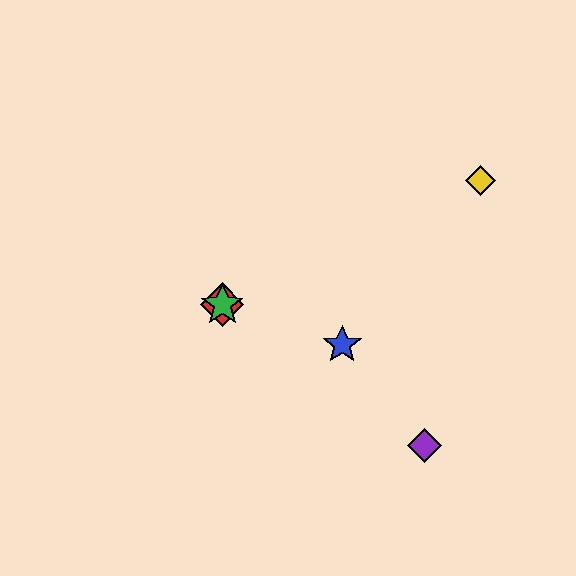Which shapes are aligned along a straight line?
The red diamond, the green star, the purple diamond are aligned along a straight line.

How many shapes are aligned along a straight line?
3 shapes (the red diamond, the green star, the purple diamond) are aligned along a straight line.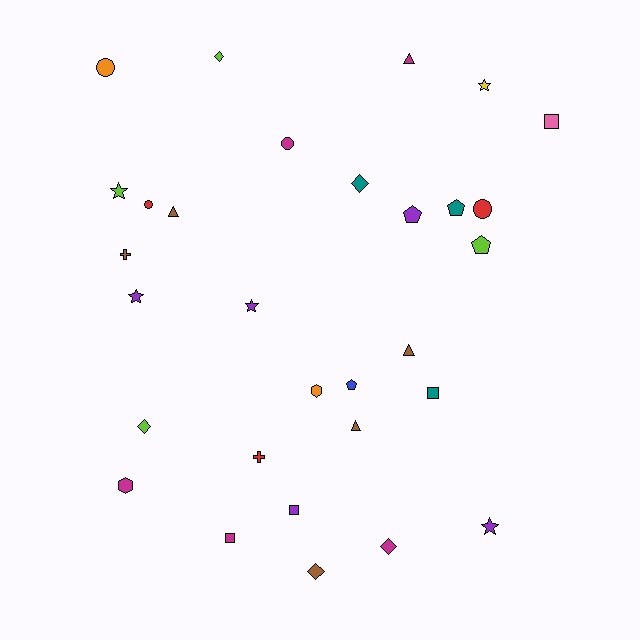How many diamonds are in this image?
There are 5 diamonds.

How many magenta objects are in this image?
There are 5 magenta objects.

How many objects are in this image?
There are 30 objects.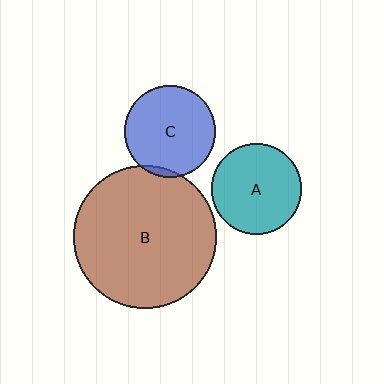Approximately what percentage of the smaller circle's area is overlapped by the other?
Approximately 5%.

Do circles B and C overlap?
Yes.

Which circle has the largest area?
Circle B (brown).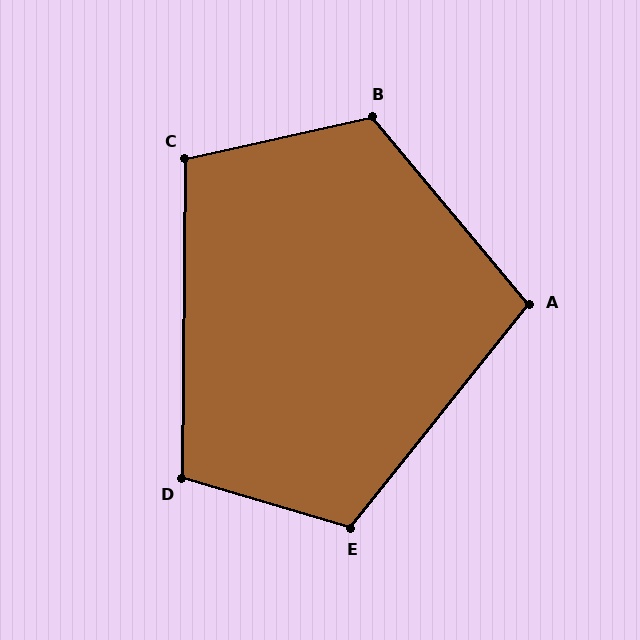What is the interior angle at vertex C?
Approximately 103 degrees (obtuse).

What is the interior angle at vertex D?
Approximately 106 degrees (obtuse).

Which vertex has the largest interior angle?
B, at approximately 117 degrees.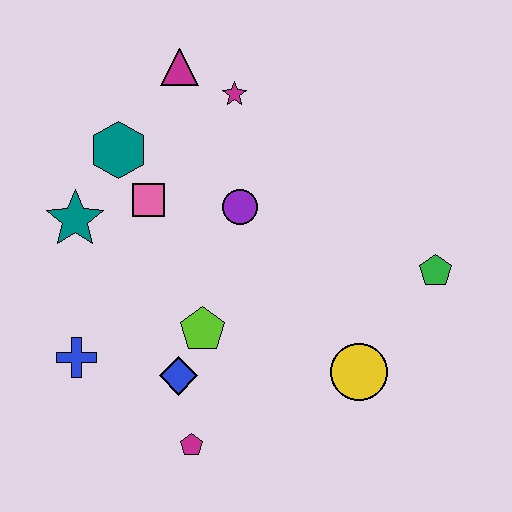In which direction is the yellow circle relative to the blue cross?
The yellow circle is to the right of the blue cross.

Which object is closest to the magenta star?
The magenta triangle is closest to the magenta star.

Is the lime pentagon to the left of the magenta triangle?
No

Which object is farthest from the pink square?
The green pentagon is farthest from the pink square.